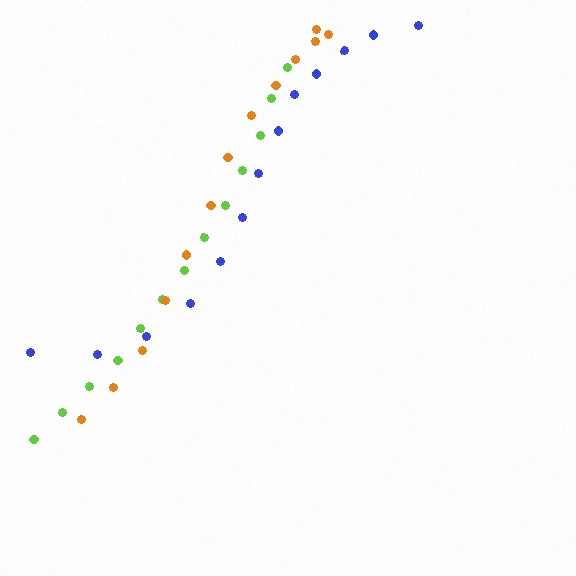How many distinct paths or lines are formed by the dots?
There are 3 distinct paths.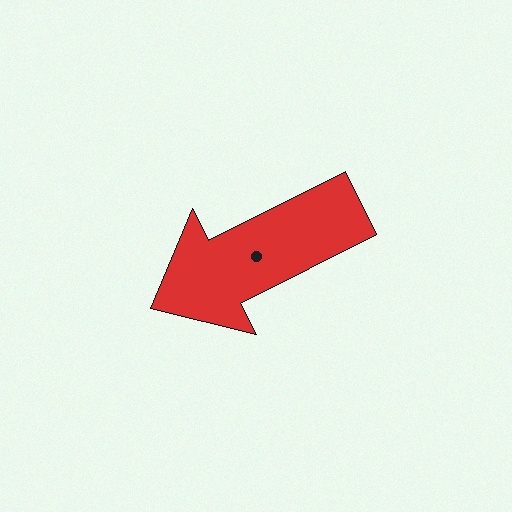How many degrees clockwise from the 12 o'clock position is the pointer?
Approximately 243 degrees.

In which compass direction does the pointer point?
Southwest.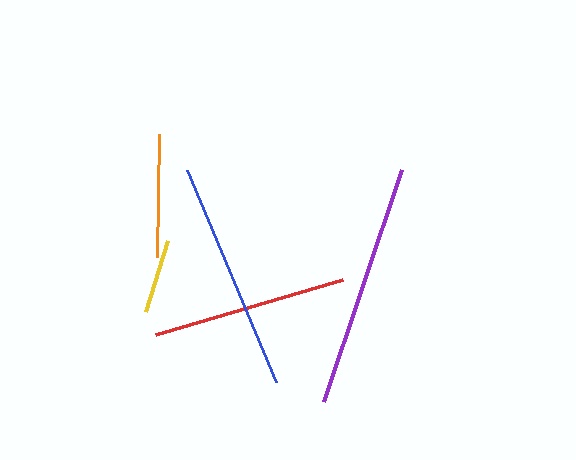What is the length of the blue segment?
The blue segment is approximately 230 pixels long.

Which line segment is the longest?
The purple line is the longest at approximately 244 pixels.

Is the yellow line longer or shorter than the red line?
The red line is longer than the yellow line.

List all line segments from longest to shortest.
From longest to shortest: purple, blue, red, orange, yellow.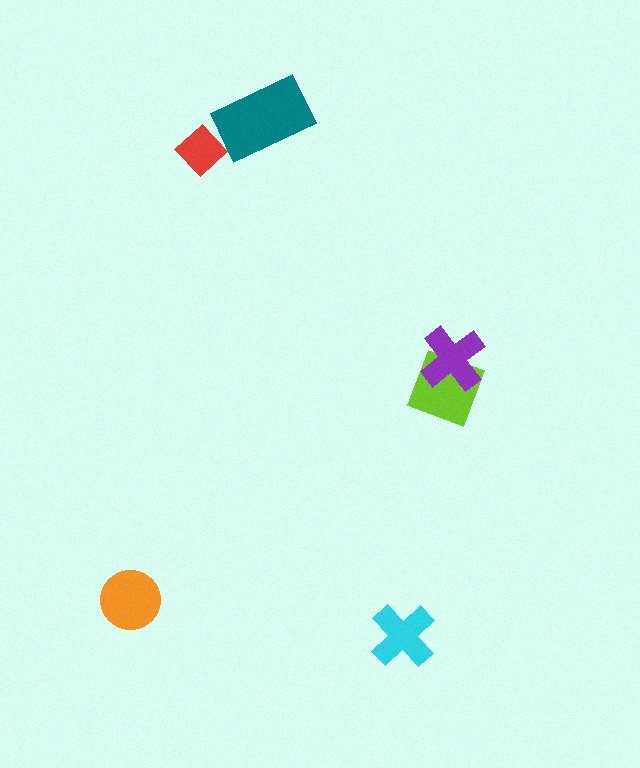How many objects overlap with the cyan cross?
0 objects overlap with the cyan cross.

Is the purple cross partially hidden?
No, no other shape covers it.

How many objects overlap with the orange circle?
0 objects overlap with the orange circle.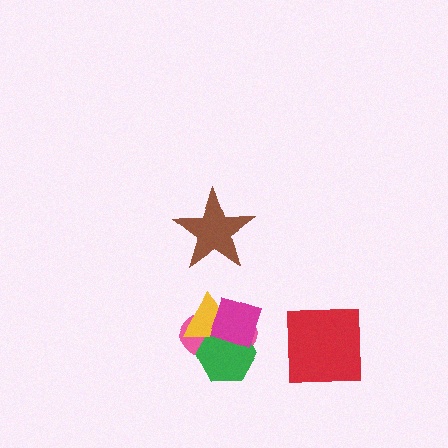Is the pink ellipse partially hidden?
Yes, it is partially covered by another shape.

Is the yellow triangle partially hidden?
Yes, it is partially covered by another shape.